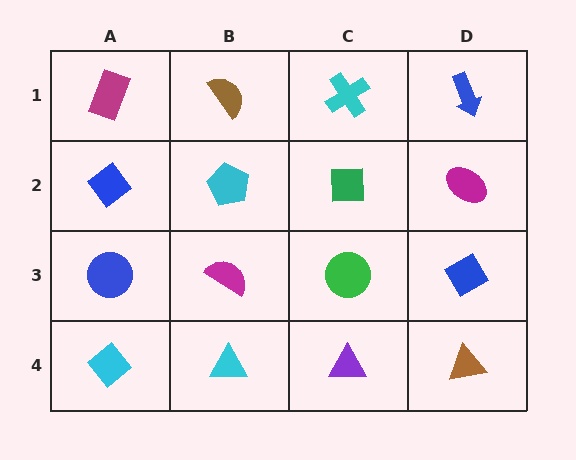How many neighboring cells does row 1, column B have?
3.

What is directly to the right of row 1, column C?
A blue arrow.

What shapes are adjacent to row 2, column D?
A blue arrow (row 1, column D), a blue diamond (row 3, column D), a green square (row 2, column C).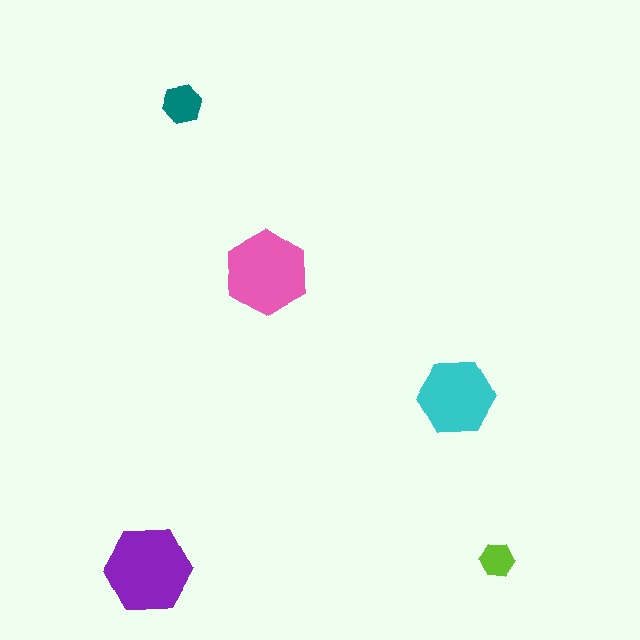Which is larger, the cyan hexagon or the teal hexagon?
The cyan one.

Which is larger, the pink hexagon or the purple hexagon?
The purple one.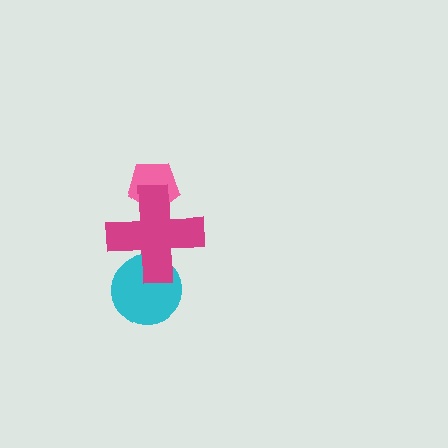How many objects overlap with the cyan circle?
1 object overlaps with the cyan circle.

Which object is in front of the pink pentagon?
The magenta cross is in front of the pink pentagon.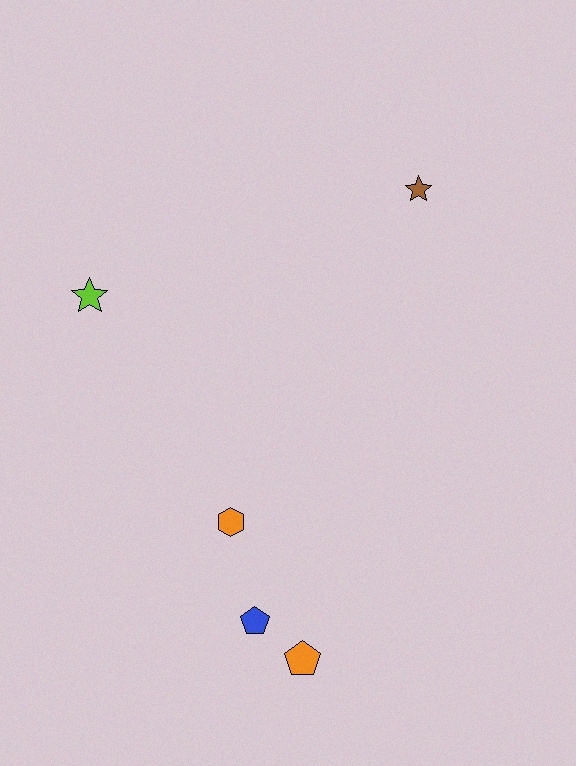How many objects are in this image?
There are 5 objects.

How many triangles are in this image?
There are no triangles.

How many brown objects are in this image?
There is 1 brown object.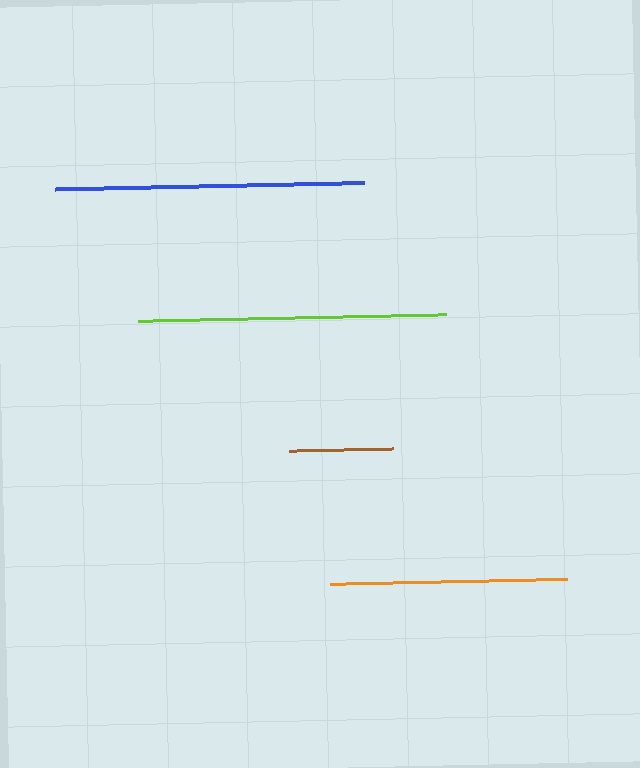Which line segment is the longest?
The blue line is the longest at approximately 309 pixels.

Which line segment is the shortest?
The brown line is the shortest at approximately 104 pixels.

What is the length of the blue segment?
The blue segment is approximately 309 pixels long.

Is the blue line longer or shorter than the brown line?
The blue line is longer than the brown line.